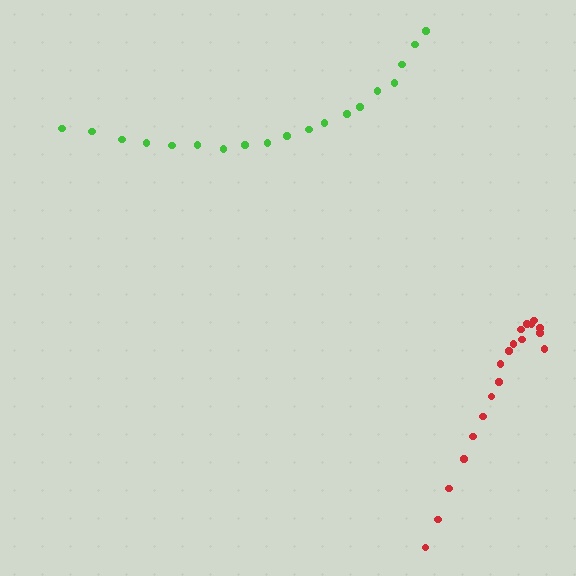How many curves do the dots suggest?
There are 2 distinct paths.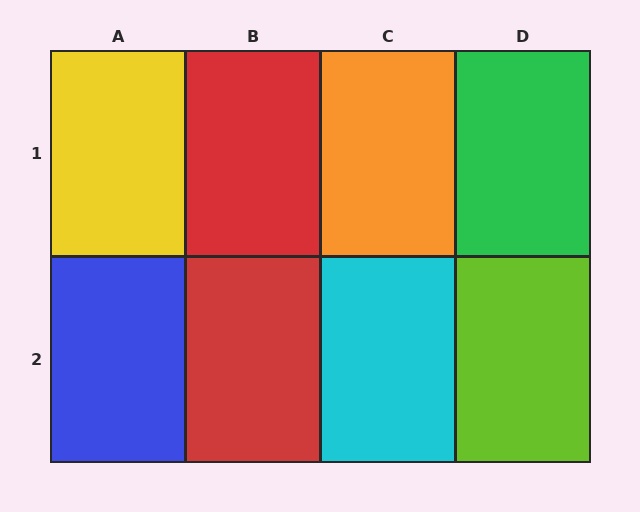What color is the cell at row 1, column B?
Red.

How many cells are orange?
1 cell is orange.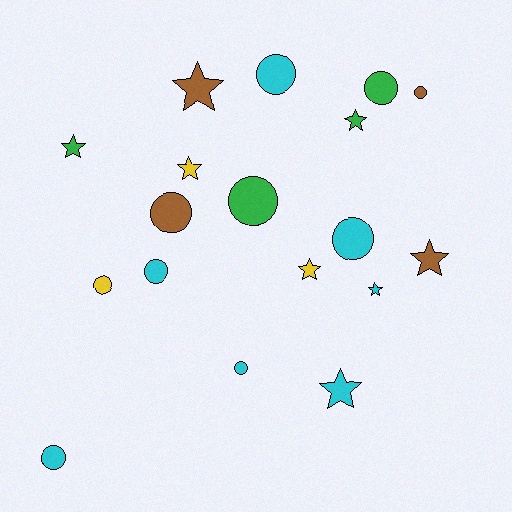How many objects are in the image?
There are 18 objects.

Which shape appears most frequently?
Circle, with 10 objects.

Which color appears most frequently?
Cyan, with 7 objects.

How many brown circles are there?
There are 2 brown circles.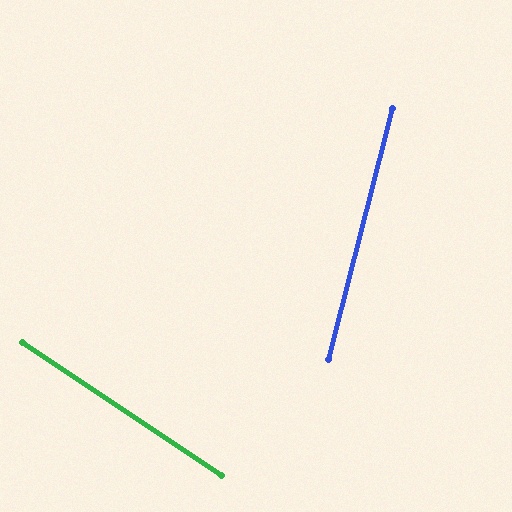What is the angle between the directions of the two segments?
Approximately 70 degrees.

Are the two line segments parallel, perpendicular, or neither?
Neither parallel nor perpendicular — they differ by about 70°.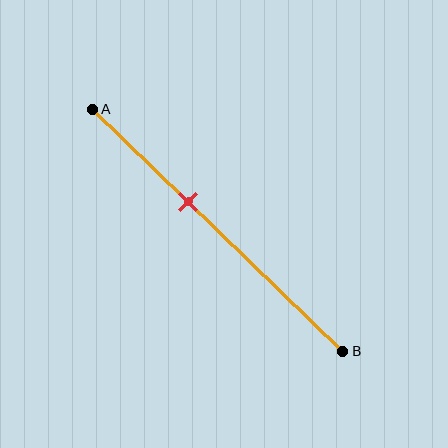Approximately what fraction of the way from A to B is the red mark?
The red mark is approximately 40% of the way from A to B.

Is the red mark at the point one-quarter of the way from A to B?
No, the mark is at about 40% from A, not at the 25% one-quarter point.